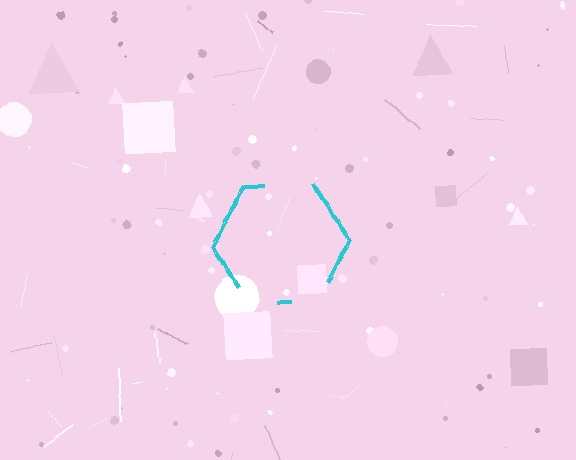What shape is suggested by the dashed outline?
The dashed outline suggests a hexagon.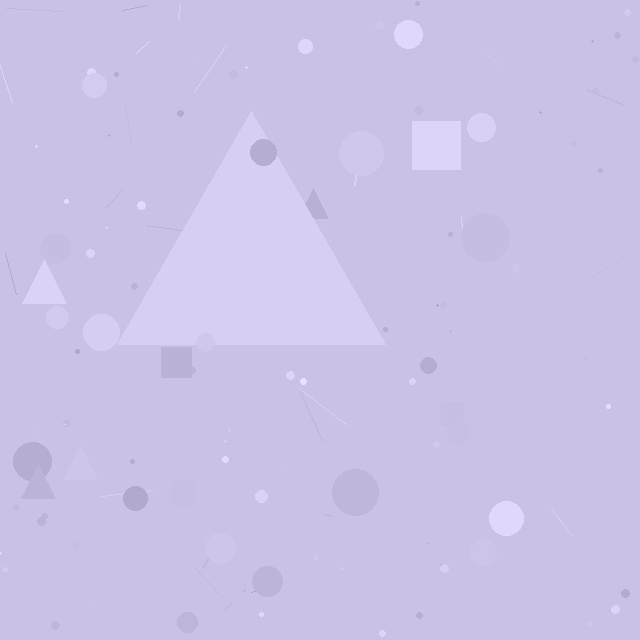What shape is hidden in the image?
A triangle is hidden in the image.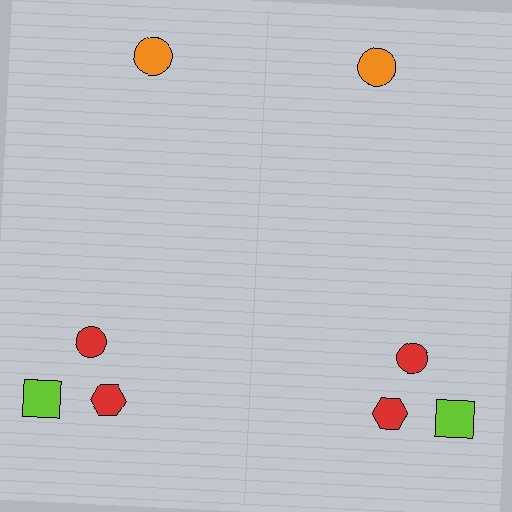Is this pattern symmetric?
Yes, this pattern has bilateral (reflection) symmetry.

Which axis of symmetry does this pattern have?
The pattern has a vertical axis of symmetry running through the center of the image.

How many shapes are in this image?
There are 8 shapes in this image.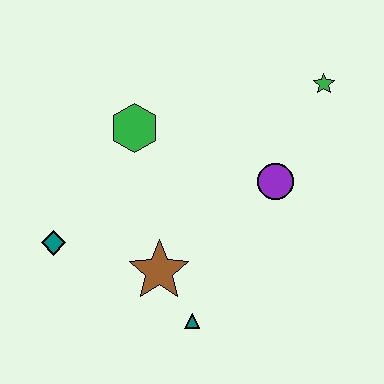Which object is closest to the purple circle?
The green star is closest to the purple circle.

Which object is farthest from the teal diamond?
The green star is farthest from the teal diamond.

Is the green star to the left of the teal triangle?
No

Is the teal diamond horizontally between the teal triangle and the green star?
No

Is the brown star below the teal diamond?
Yes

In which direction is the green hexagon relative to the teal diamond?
The green hexagon is above the teal diamond.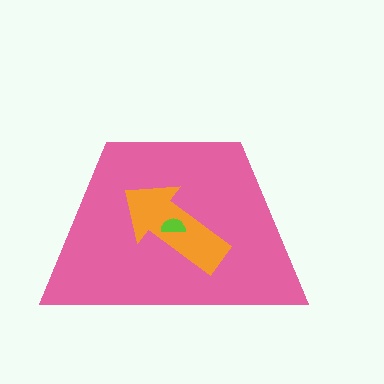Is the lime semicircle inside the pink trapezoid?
Yes.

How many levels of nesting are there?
3.